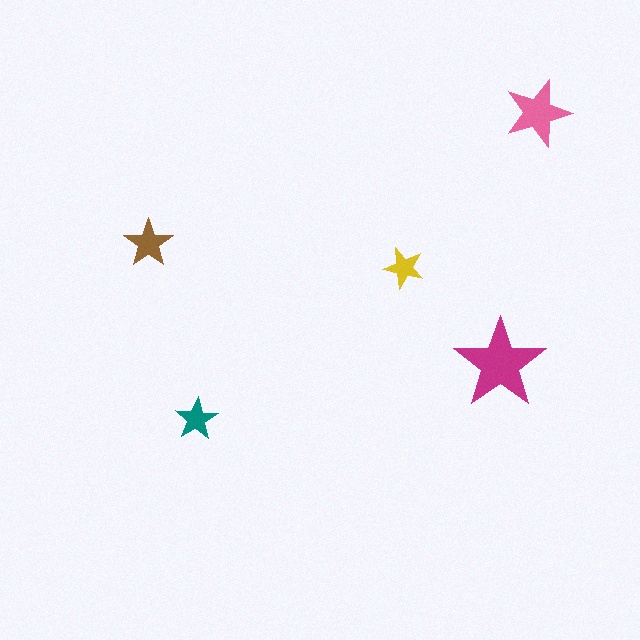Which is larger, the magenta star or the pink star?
The magenta one.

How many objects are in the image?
There are 5 objects in the image.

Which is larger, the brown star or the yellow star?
The brown one.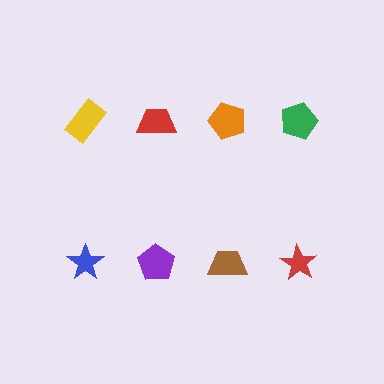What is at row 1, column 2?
A red trapezoid.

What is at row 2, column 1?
A blue star.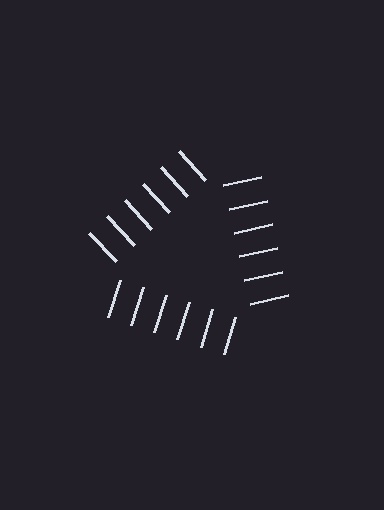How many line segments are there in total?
18 — 6 along each of the 3 edges.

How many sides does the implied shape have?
3 sides — the line-ends trace a triangle.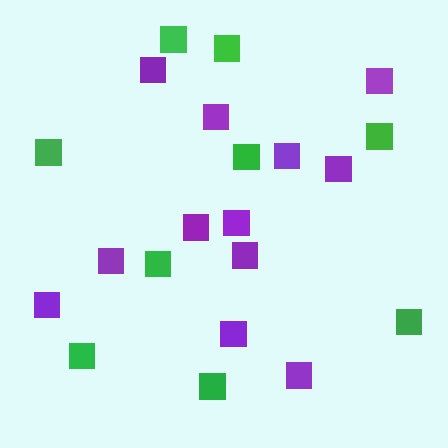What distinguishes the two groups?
There are 2 groups: one group of purple squares (12) and one group of green squares (9).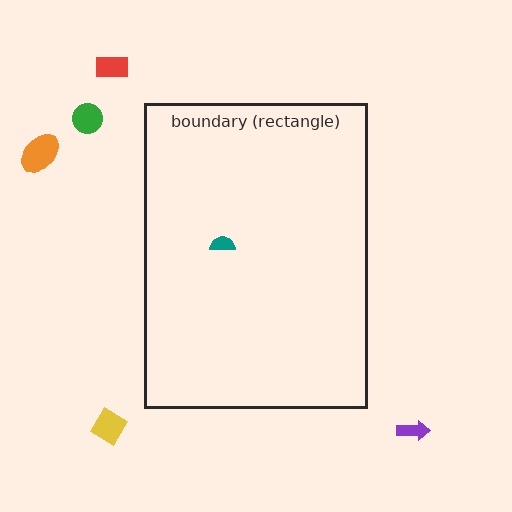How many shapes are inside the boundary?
1 inside, 5 outside.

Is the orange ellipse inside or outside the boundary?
Outside.